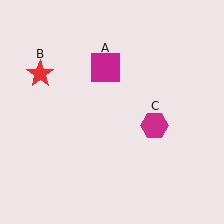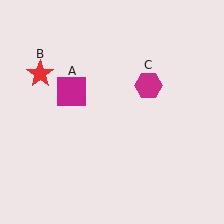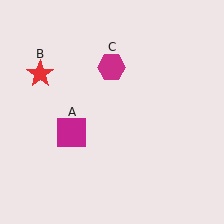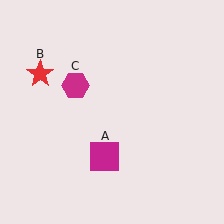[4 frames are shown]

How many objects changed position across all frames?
2 objects changed position: magenta square (object A), magenta hexagon (object C).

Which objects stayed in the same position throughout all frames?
Red star (object B) remained stationary.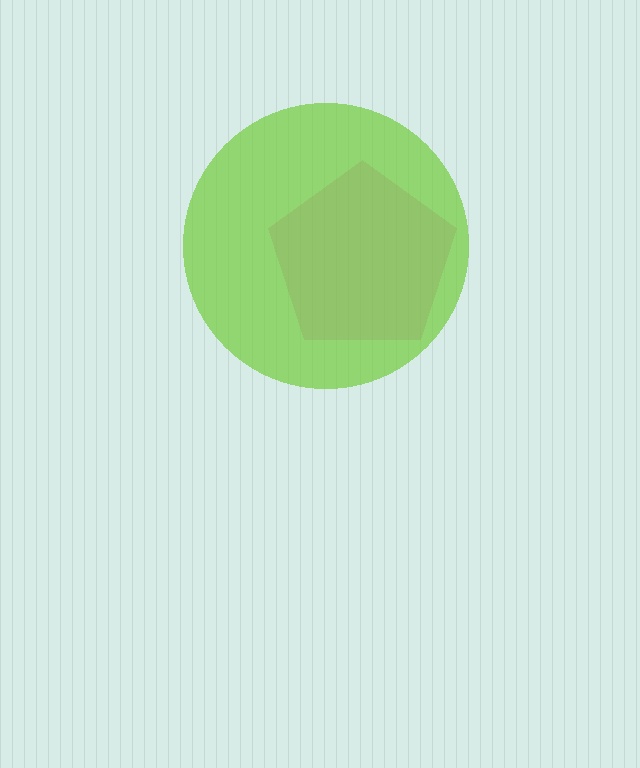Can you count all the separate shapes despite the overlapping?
Yes, there are 2 separate shapes.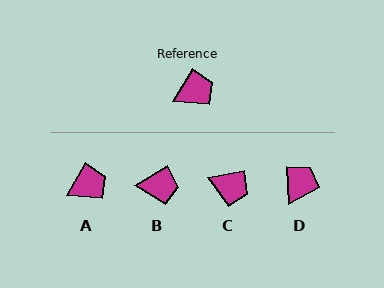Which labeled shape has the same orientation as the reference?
A.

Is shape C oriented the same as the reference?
No, it is off by about 49 degrees.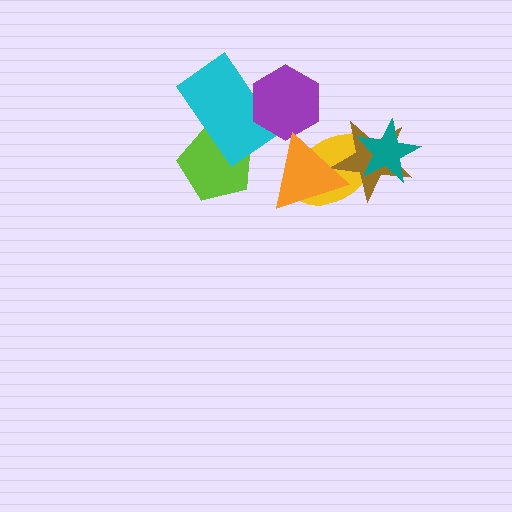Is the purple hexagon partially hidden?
No, no other shape covers it.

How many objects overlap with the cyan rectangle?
2 objects overlap with the cyan rectangle.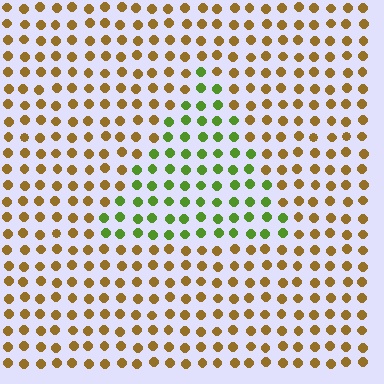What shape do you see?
I see a triangle.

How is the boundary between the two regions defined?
The boundary is defined purely by a slight shift in hue (about 58 degrees). Spacing, size, and orientation are identical on both sides.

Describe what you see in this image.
The image is filled with small brown elements in a uniform arrangement. A triangle-shaped region is visible where the elements are tinted to a slightly different hue, forming a subtle color boundary.